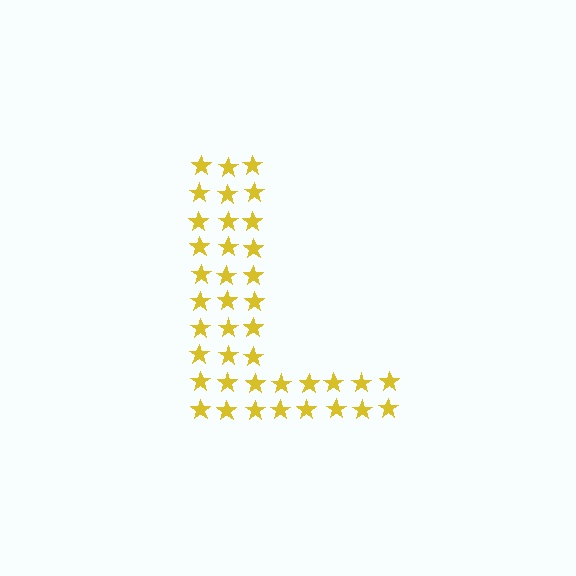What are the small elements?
The small elements are stars.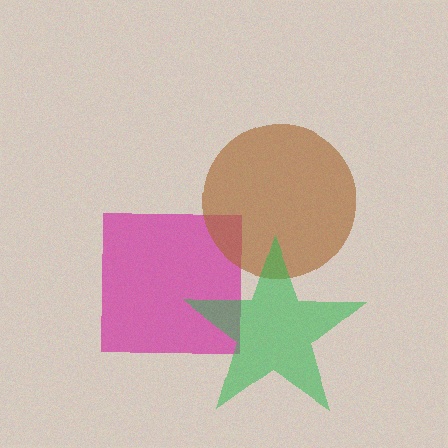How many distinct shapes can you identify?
There are 3 distinct shapes: a magenta square, a brown circle, a green star.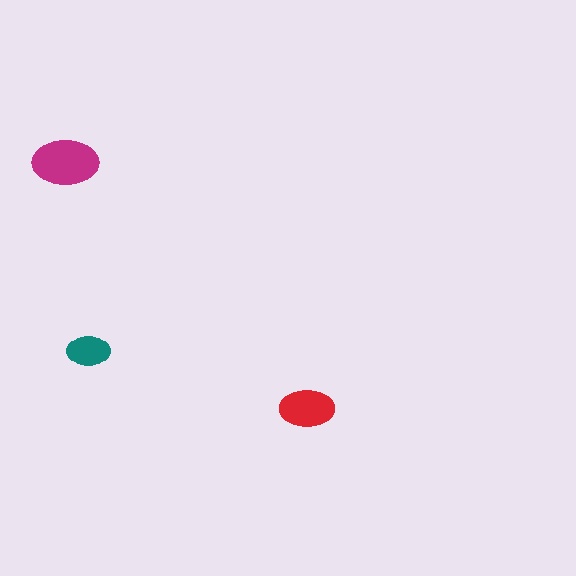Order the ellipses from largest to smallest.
the magenta one, the red one, the teal one.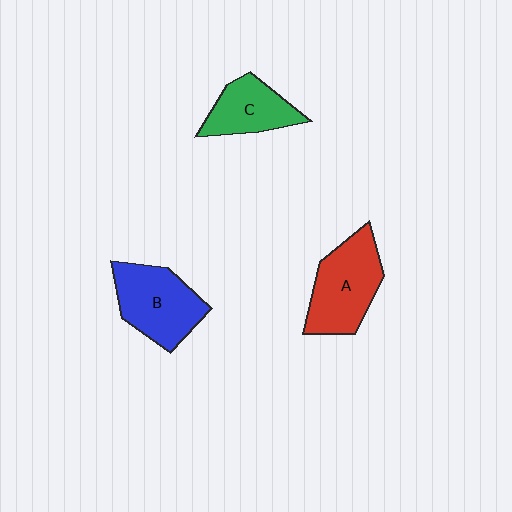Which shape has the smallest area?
Shape C (green).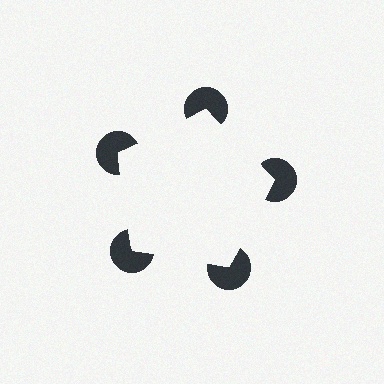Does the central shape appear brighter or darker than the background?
It typically appears slightly brighter than the background, even though no actual brightness change is drawn.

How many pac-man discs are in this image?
There are 5 — one at each vertex of the illusory pentagon.